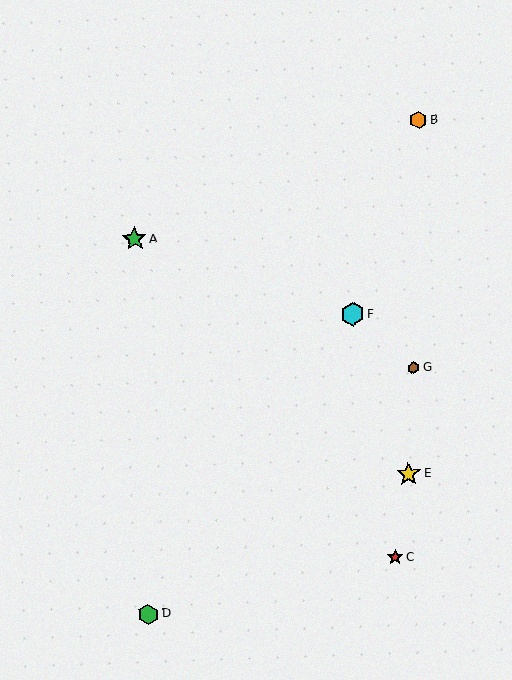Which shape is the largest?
The yellow star (labeled E) is the largest.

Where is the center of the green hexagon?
The center of the green hexagon is at (148, 614).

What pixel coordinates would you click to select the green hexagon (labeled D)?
Click at (148, 614) to select the green hexagon D.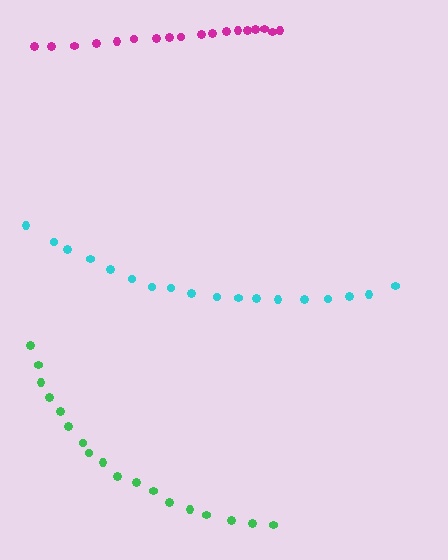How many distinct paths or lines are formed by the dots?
There are 3 distinct paths.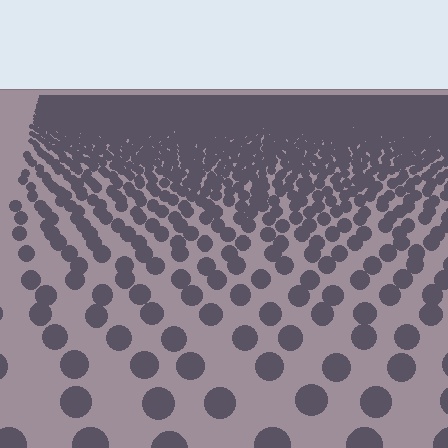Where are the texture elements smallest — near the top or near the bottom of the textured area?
Near the top.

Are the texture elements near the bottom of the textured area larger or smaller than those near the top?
Larger. Near the bottom, elements are closer to the viewer and appear at a bigger on-screen size.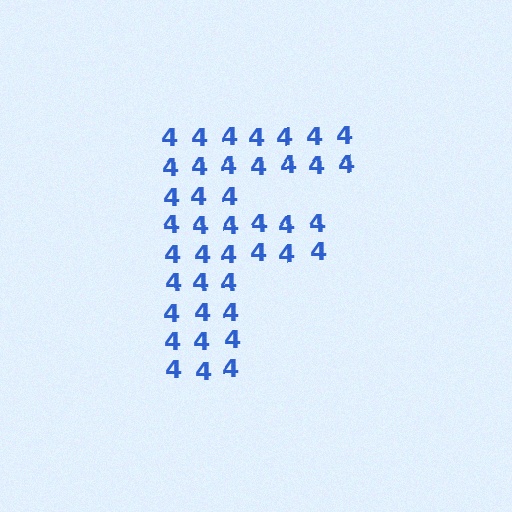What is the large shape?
The large shape is the letter F.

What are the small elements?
The small elements are digit 4's.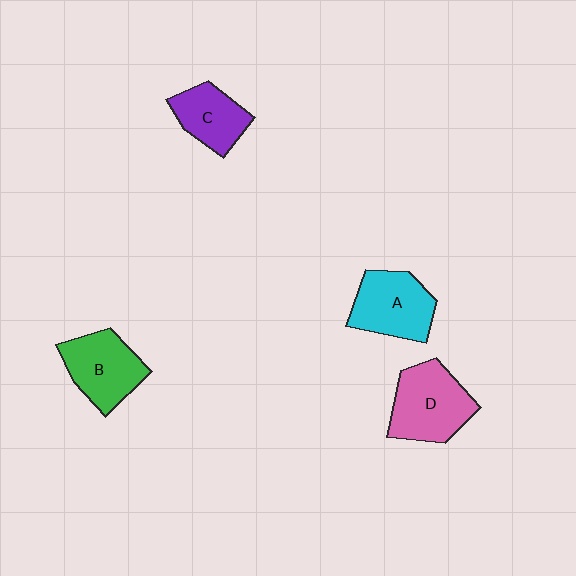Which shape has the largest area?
Shape D (pink).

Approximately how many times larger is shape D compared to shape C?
Approximately 1.4 times.